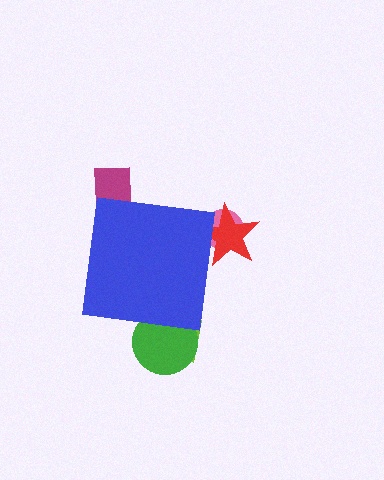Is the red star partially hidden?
Yes, the red star is partially hidden behind the blue square.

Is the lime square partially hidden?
Yes, the lime square is partially hidden behind the blue square.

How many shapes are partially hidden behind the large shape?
5 shapes are partially hidden.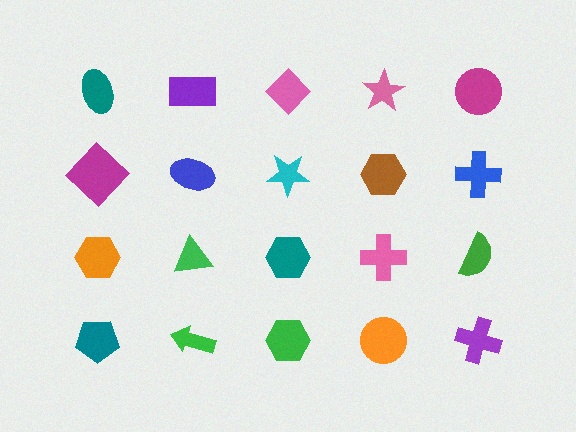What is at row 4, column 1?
A teal pentagon.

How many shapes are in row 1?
5 shapes.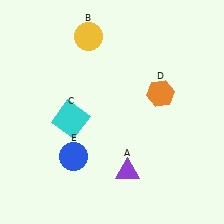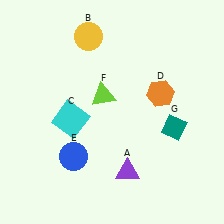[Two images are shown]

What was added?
A lime triangle (F), a teal diamond (G) were added in Image 2.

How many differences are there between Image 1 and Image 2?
There are 2 differences between the two images.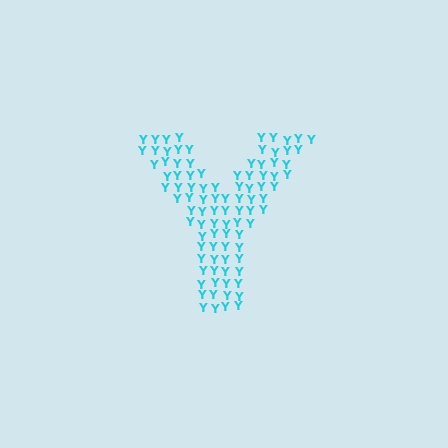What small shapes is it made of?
It is made of small letter Y's.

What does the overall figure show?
The overall figure shows the letter Y.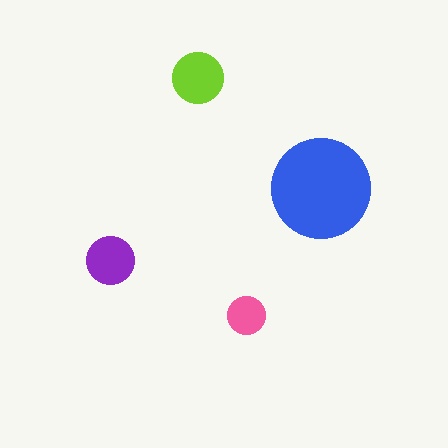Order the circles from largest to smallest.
the blue one, the lime one, the purple one, the pink one.